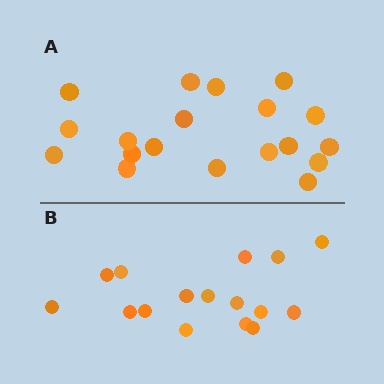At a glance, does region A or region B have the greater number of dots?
Region A (the top region) has more dots.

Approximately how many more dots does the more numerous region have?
Region A has just a few more — roughly 2 or 3 more dots than region B.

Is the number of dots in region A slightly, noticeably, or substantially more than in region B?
Region A has only slightly more — the two regions are fairly close. The ratio is roughly 1.2 to 1.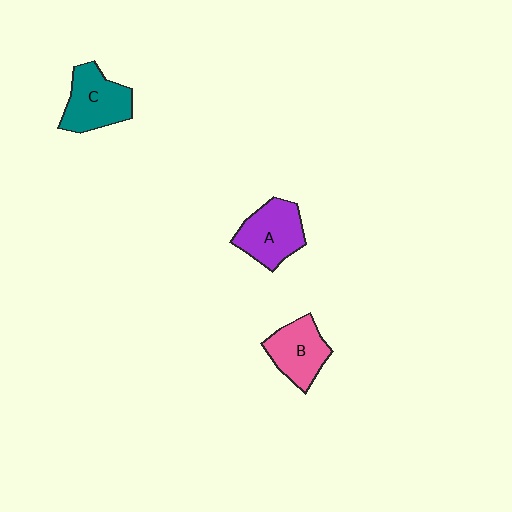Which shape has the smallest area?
Shape B (pink).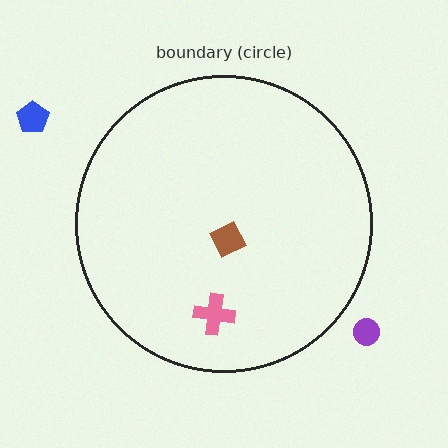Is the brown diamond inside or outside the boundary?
Inside.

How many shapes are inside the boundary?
2 inside, 2 outside.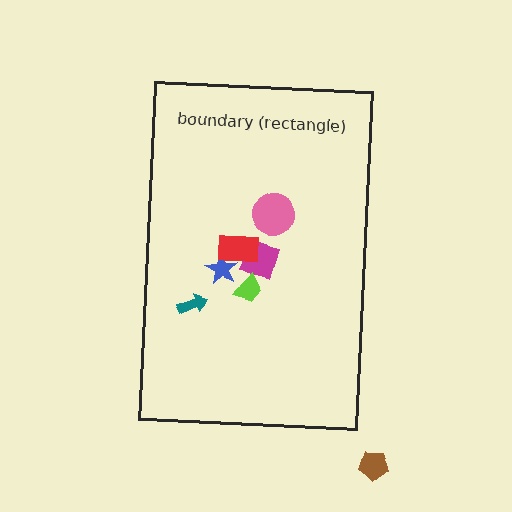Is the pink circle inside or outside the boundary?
Inside.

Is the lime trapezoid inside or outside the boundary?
Inside.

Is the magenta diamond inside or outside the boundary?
Inside.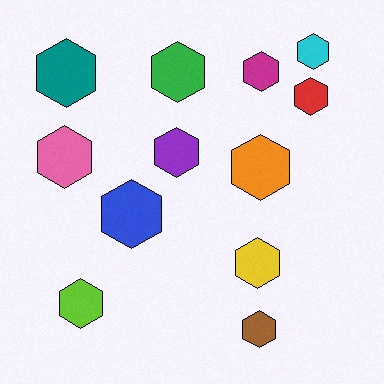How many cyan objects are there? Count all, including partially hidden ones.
There is 1 cyan object.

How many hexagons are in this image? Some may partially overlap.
There are 12 hexagons.